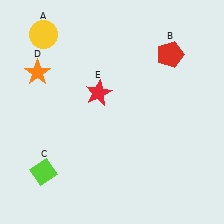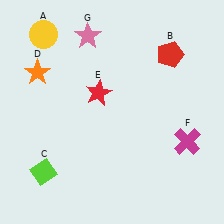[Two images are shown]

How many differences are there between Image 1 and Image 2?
There are 2 differences between the two images.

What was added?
A magenta cross (F), a pink star (G) were added in Image 2.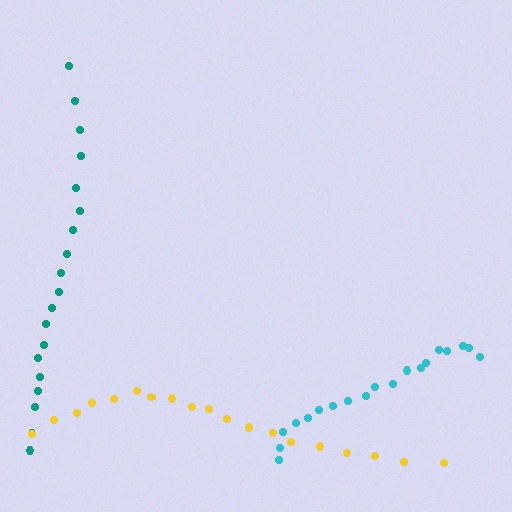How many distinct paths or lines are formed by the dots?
There are 3 distinct paths.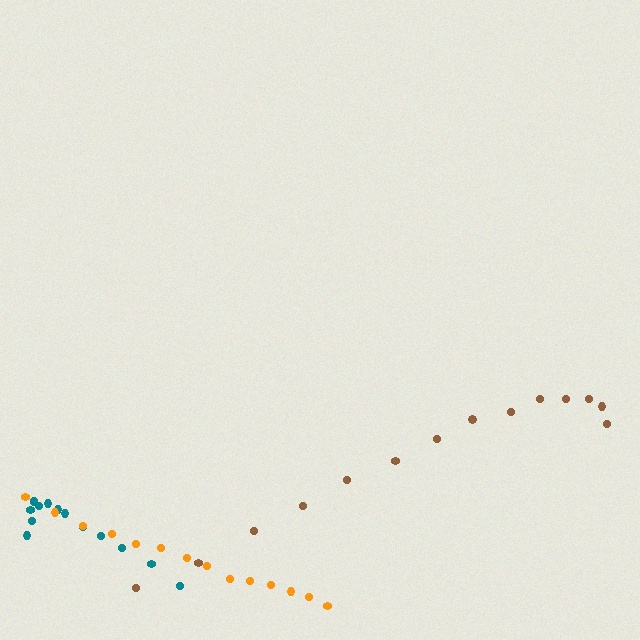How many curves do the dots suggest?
There are 3 distinct paths.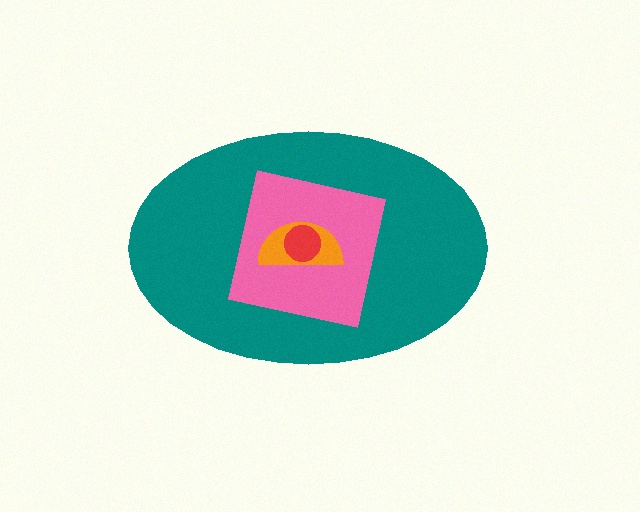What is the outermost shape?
The teal ellipse.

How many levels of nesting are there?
4.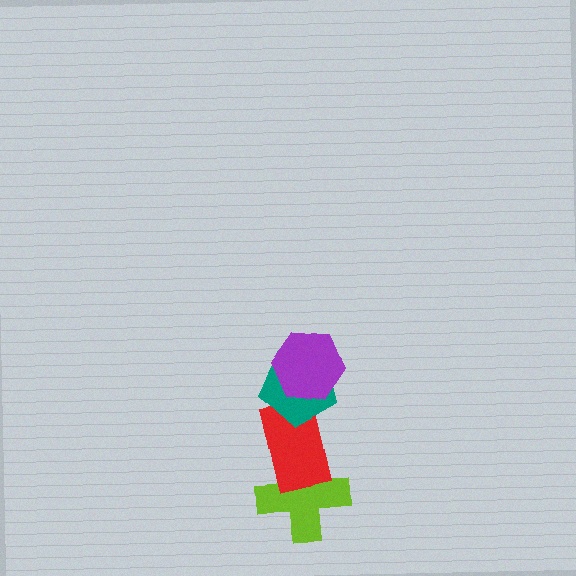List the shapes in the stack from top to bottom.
From top to bottom: the purple hexagon, the teal pentagon, the red rectangle, the lime cross.